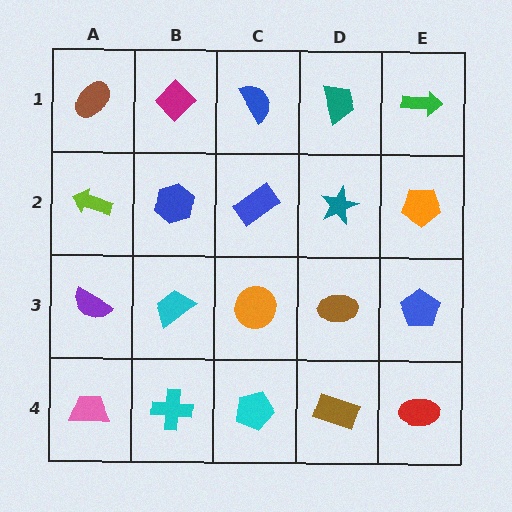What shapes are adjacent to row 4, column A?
A purple semicircle (row 3, column A), a cyan cross (row 4, column B).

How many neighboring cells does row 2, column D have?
4.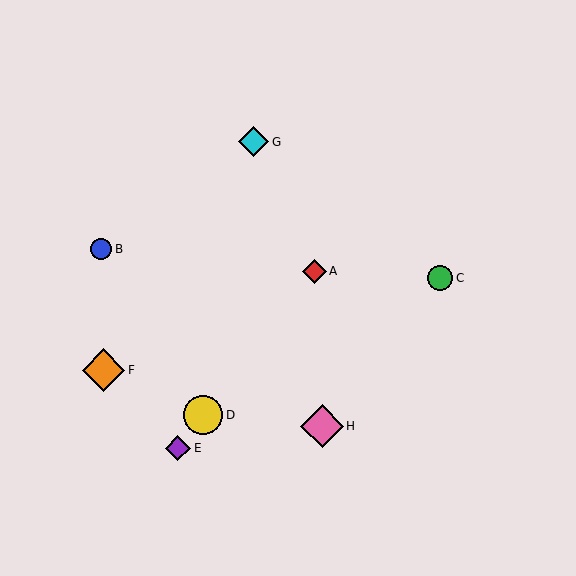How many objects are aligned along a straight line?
3 objects (A, D, E) are aligned along a straight line.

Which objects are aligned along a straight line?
Objects A, D, E are aligned along a straight line.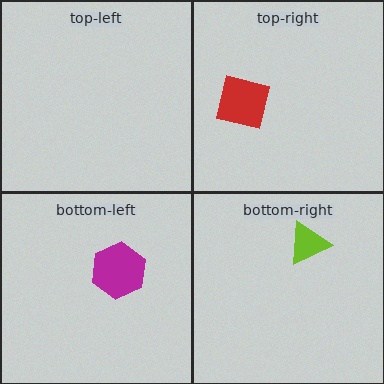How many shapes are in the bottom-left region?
1.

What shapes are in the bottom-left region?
The magenta hexagon.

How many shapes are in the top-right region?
1.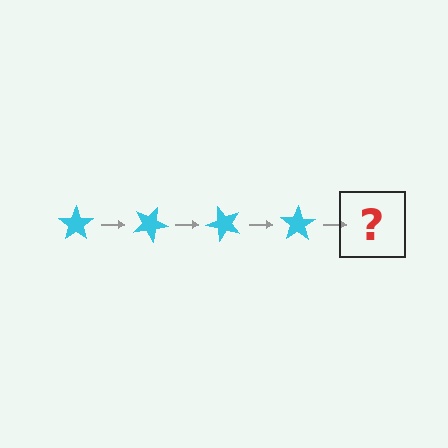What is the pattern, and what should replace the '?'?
The pattern is that the star rotates 25 degrees each step. The '?' should be a cyan star rotated 100 degrees.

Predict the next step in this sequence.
The next step is a cyan star rotated 100 degrees.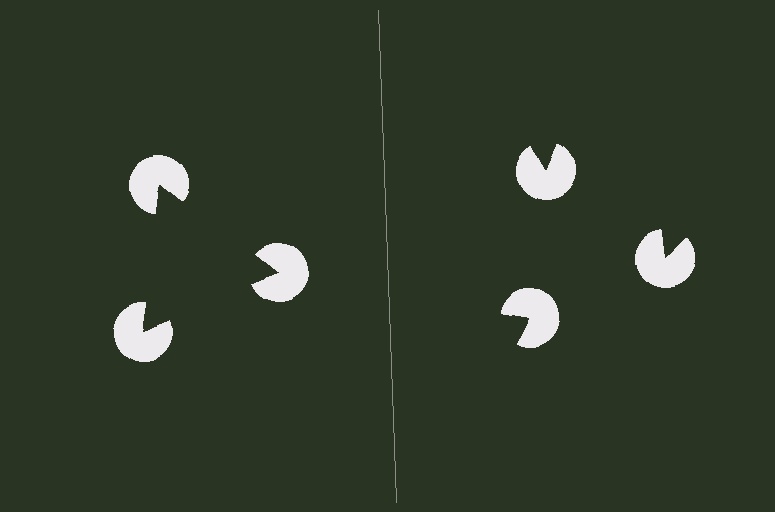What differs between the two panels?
The pac-man discs are positioned identically on both sides; only the wedge orientations differ. On the left they align to a triangle; on the right they are misaligned.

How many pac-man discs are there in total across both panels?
6 — 3 on each side.